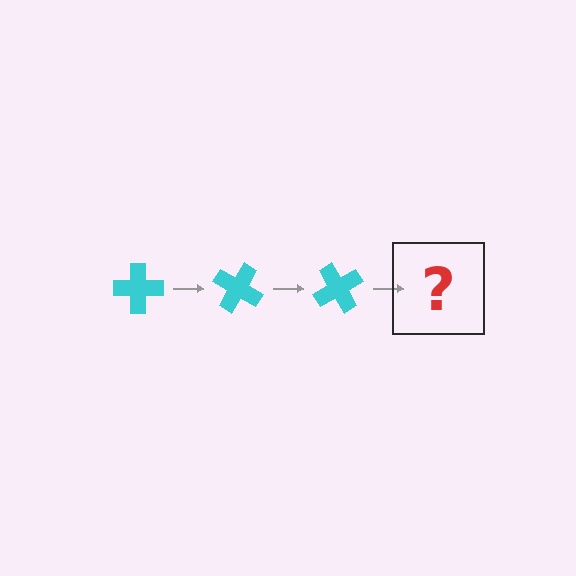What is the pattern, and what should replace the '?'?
The pattern is that the cross rotates 30 degrees each step. The '?' should be a cyan cross rotated 90 degrees.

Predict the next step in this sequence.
The next step is a cyan cross rotated 90 degrees.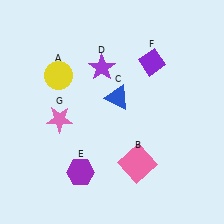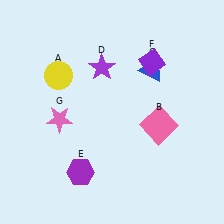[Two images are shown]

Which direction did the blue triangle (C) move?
The blue triangle (C) moved right.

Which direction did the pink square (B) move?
The pink square (B) moved up.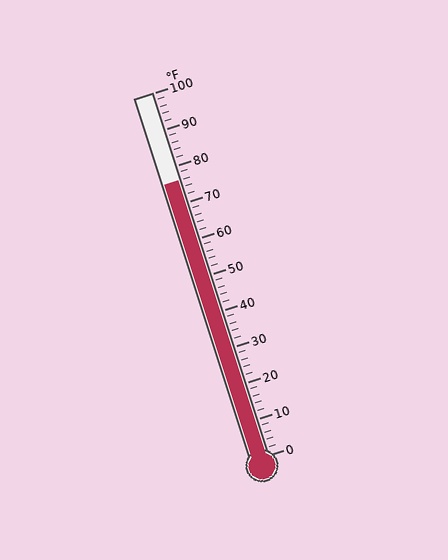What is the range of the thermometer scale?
The thermometer scale ranges from 0°F to 100°F.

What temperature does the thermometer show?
The thermometer shows approximately 76°F.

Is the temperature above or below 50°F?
The temperature is above 50°F.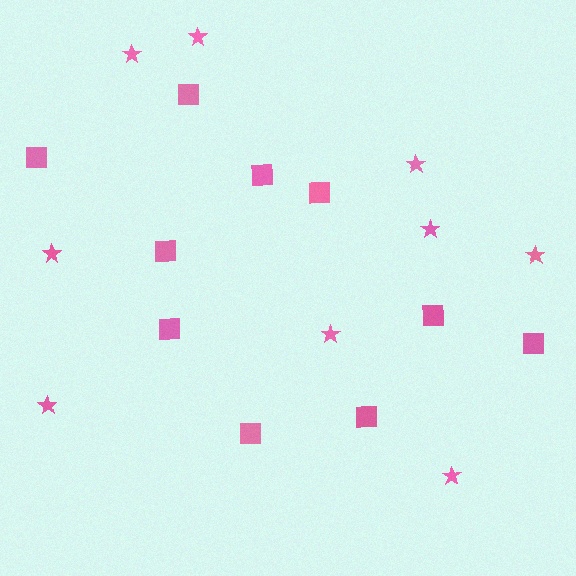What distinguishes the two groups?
There are 2 groups: one group of squares (10) and one group of stars (9).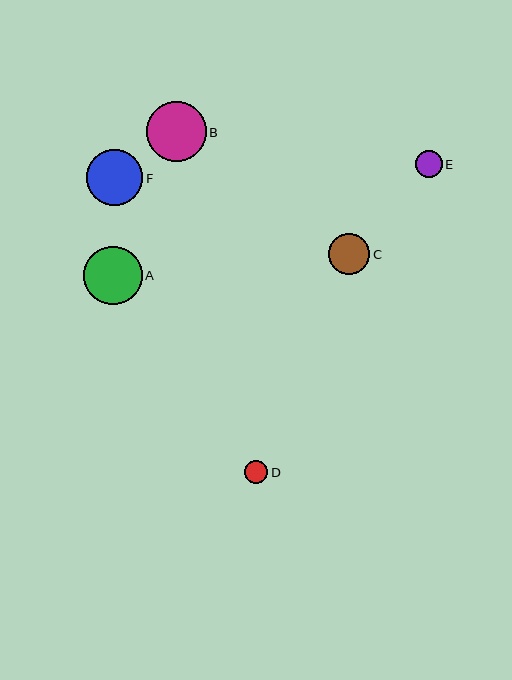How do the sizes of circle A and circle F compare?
Circle A and circle F are approximately the same size.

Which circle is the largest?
Circle B is the largest with a size of approximately 60 pixels.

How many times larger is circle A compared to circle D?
Circle A is approximately 2.5 times the size of circle D.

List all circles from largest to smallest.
From largest to smallest: B, A, F, C, E, D.